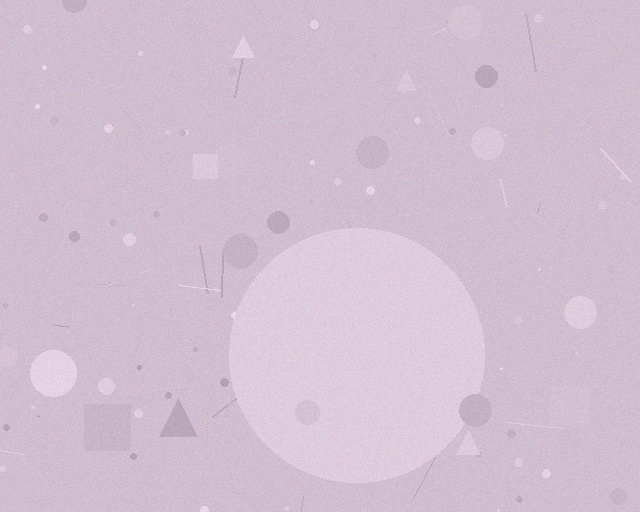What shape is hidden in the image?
A circle is hidden in the image.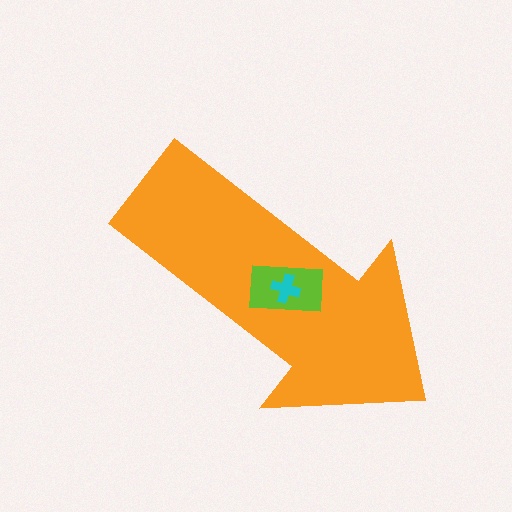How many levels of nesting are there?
3.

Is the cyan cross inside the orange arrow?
Yes.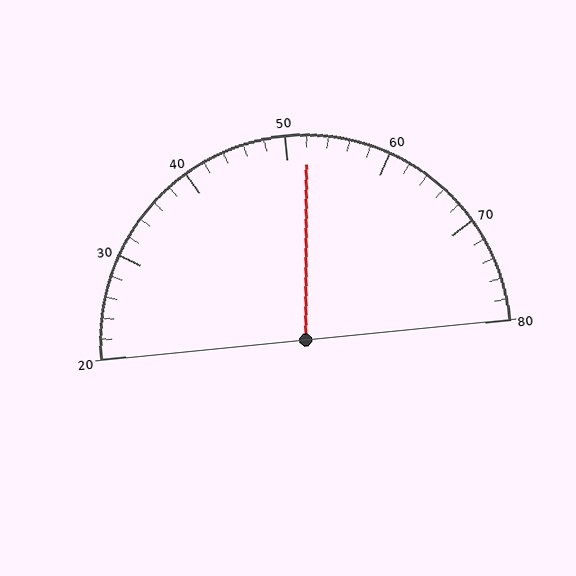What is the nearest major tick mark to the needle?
The nearest major tick mark is 50.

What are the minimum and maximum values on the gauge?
The gauge ranges from 20 to 80.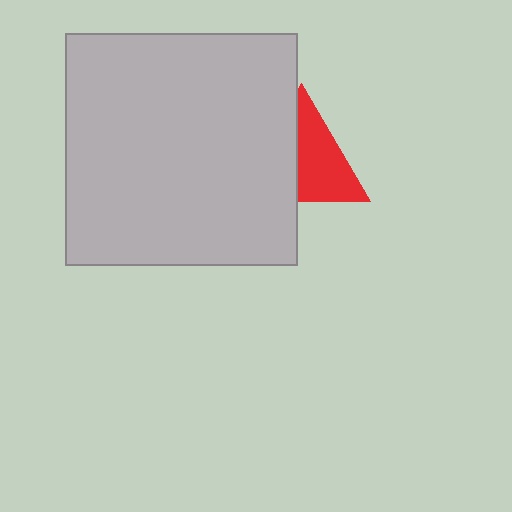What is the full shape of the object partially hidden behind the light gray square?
The partially hidden object is a red triangle.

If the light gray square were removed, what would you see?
You would see the complete red triangle.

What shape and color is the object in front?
The object in front is a light gray square.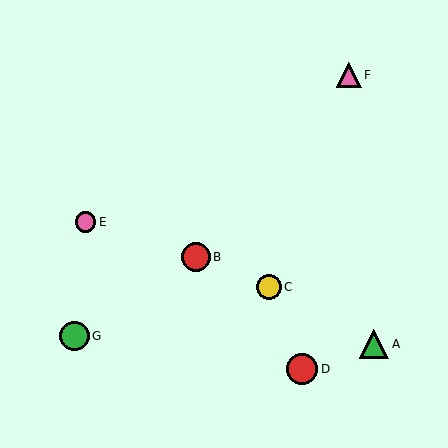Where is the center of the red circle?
The center of the red circle is at (196, 257).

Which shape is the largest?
The red circle (labeled D) is the largest.